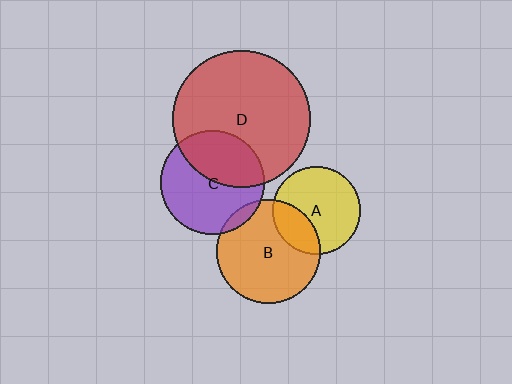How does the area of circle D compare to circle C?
Approximately 1.8 times.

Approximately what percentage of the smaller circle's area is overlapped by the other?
Approximately 40%.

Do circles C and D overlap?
Yes.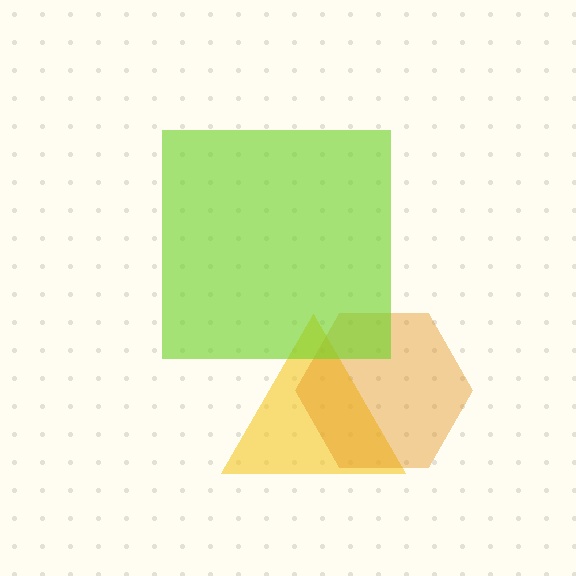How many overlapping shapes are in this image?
There are 3 overlapping shapes in the image.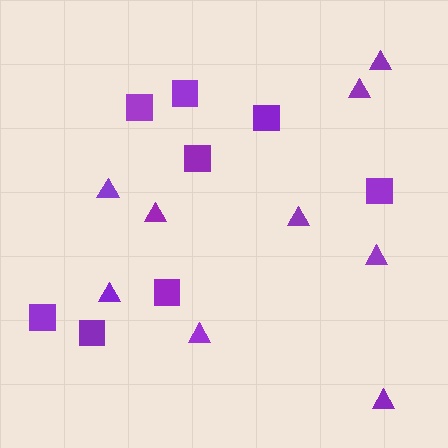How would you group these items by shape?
There are 2 groups: one group of triangles (9) and one group of squares (8).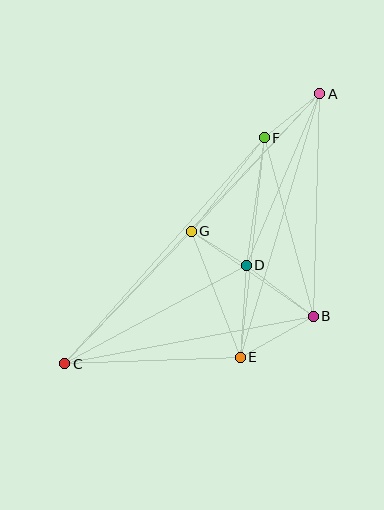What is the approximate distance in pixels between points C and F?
The distance between C and F is approximately 301 pixels.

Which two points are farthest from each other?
Points A and C are farthest from each other.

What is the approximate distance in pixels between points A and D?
The distance between A and D is approximately 187 pixels.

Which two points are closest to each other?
Points D and G are closest to each other.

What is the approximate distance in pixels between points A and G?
The distance between A and G is approximately 188 pixels.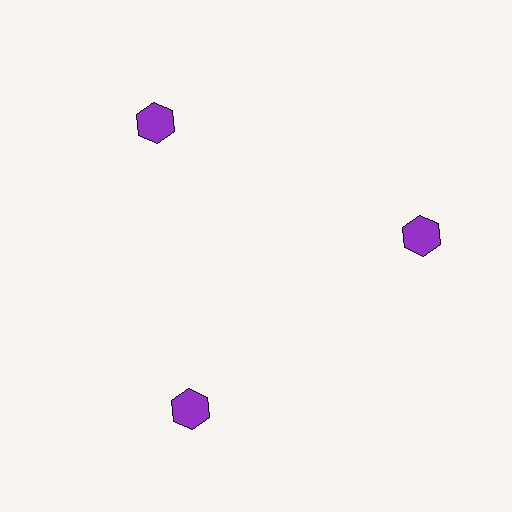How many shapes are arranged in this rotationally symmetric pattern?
There are 3 shapes, arranged in 3 groups of 1.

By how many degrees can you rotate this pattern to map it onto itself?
The pattern maps onto itself every 120 degrees of rotation.